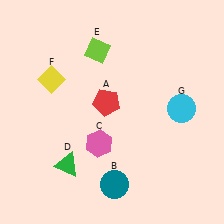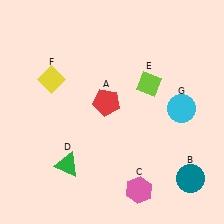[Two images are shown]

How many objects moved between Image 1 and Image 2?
3 objects moved between the two images.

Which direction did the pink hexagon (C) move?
The pink hexagon (C) moved down.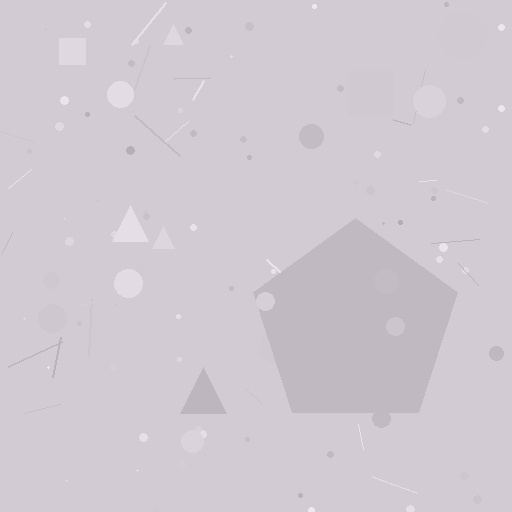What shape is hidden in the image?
A pentagon is hidden in the image.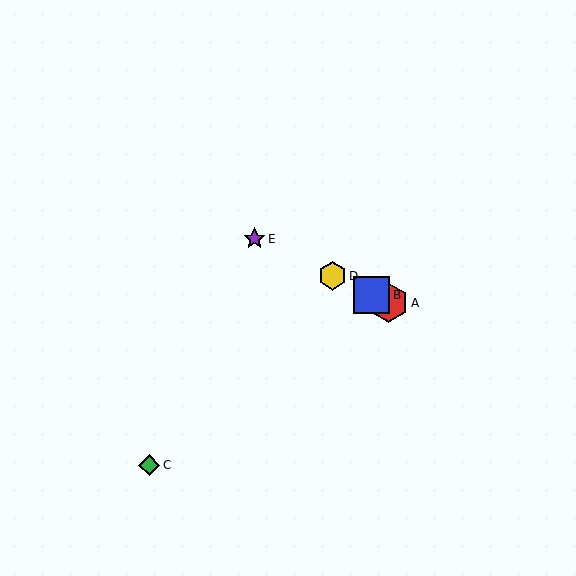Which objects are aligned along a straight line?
Objects A, B, D, E are aligned along a straight line.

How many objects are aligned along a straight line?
4 objects (A, B, D, E) are aligned along a straight line.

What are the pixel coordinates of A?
Object A is at (388, 303).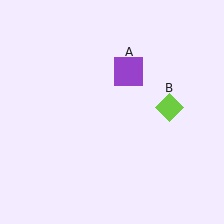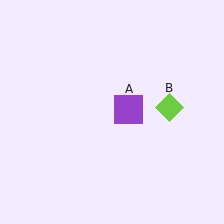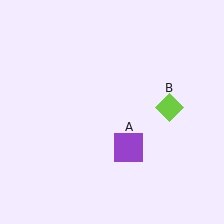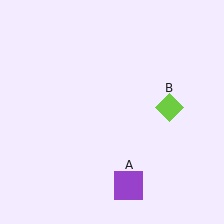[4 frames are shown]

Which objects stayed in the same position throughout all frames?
Lime diamond (object B) remained stationary.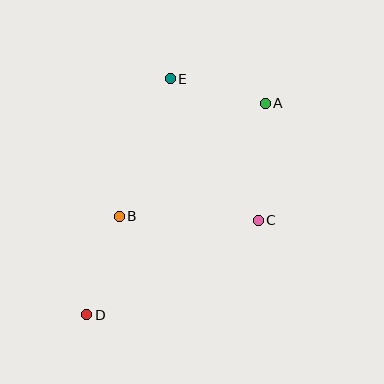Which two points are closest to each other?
Points A and E are closest to each other.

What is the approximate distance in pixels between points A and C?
The distance between A and C is approximately 117 pixels.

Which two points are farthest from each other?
Points A and D are farthest from each other.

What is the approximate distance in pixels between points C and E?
The distance between C and E is approximately 167 pixels.